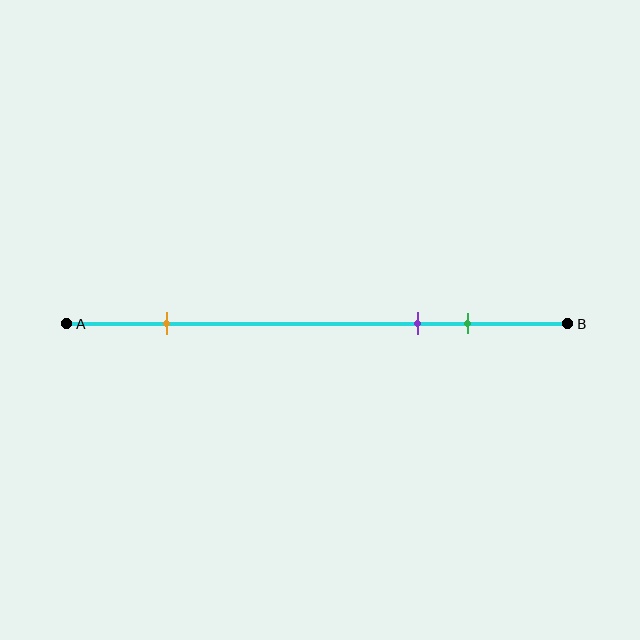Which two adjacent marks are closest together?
The purple and green marks are the closest adjacent pair.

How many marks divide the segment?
There are 3 marks dividing the segment.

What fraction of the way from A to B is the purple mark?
The purple mark is approximately 70% (0.7) of the way from A to B.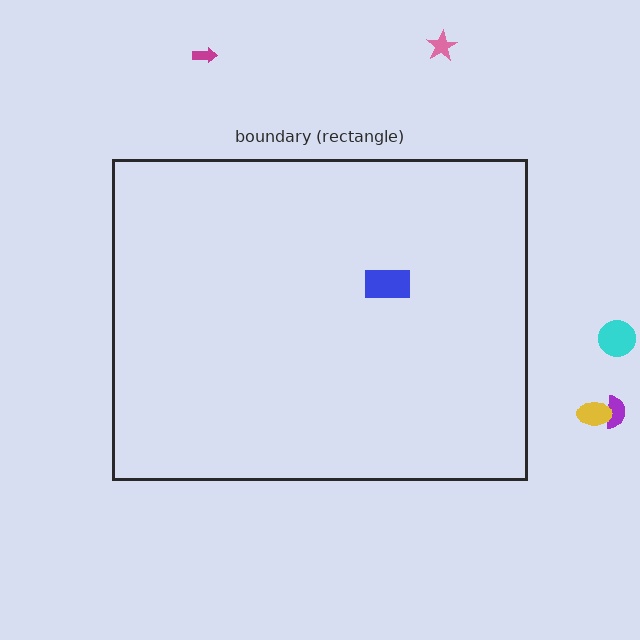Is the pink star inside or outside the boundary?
Outside.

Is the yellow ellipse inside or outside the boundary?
Outside.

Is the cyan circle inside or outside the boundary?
Outside.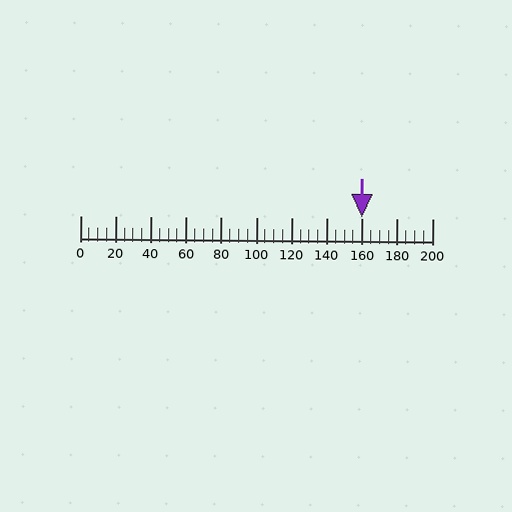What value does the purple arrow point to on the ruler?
The purple arrow points to approximately 160.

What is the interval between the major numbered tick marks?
The major tick marks are spaced 20 units apart.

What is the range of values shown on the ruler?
The ruler shows values from 0 to 200.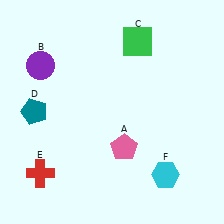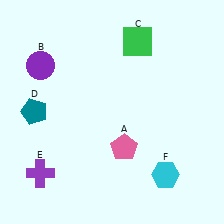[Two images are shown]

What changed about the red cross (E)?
In Image 1, E is red. In Image 2, it changed to purple.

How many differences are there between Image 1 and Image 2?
There is 1 difference between the two images.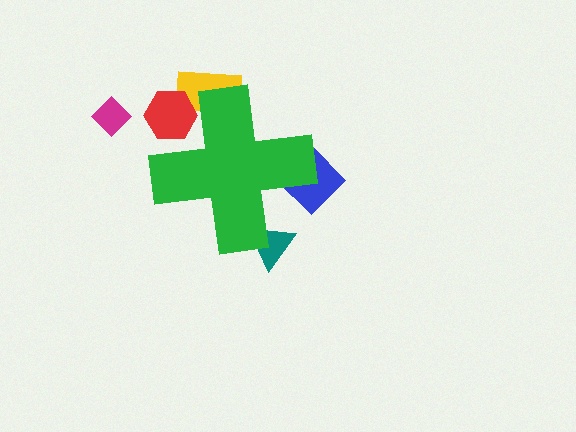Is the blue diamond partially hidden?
Yes, the blue diamond is partially hidden behind the green cross.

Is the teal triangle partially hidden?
Yes, the teal triangle is partially hidden behind the green cross.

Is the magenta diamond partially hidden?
No, the magenta diamond is fully visible.